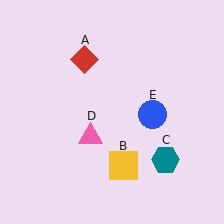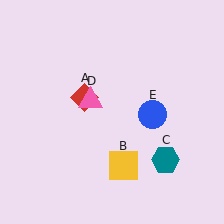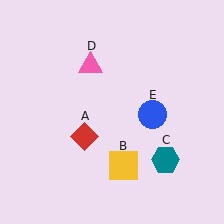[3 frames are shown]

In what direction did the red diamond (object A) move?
The red diamond (object A) moved down.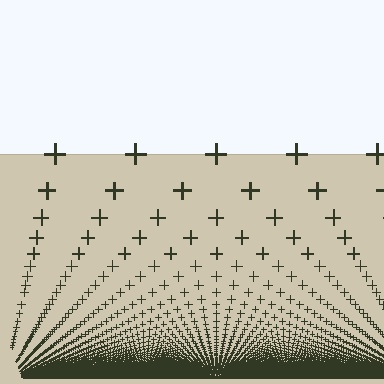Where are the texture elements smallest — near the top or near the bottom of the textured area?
Near the bottom.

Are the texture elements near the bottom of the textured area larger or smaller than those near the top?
Smaller. The gradient is inverted — elements near the bottom are smaller and denser.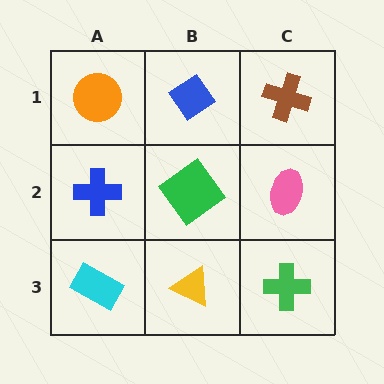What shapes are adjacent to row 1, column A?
A blue cross (row 2, column A), a blue diamond (row 1, column B).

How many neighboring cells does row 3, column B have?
3.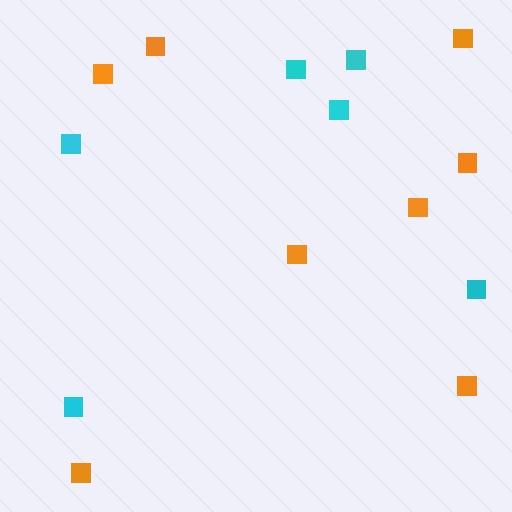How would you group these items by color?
There are 2 groups: one group of orange squares (8) and one group of cyan squares (6).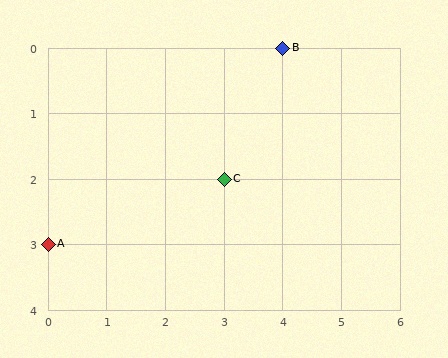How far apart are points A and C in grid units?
Points A and C are 3 columns and 1 row apart (about 3.2 grid units diagonally).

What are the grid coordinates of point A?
Point A is at grid coordinates (0, 3).